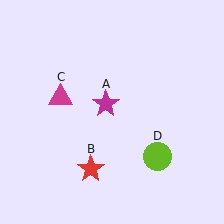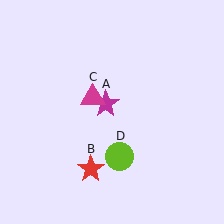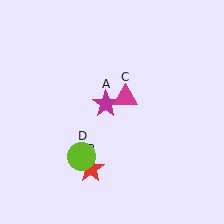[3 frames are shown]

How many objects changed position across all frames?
2 objects changed position: magenta triangle (object C), lime circle (object D).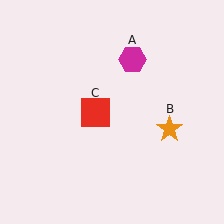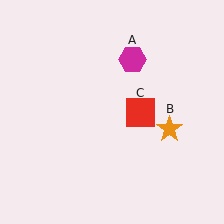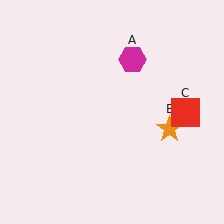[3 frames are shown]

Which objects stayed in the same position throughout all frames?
Magenta hexagon (object A) and orange star (object B) remained stationary.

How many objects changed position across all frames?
1 object changed position: red square (object C).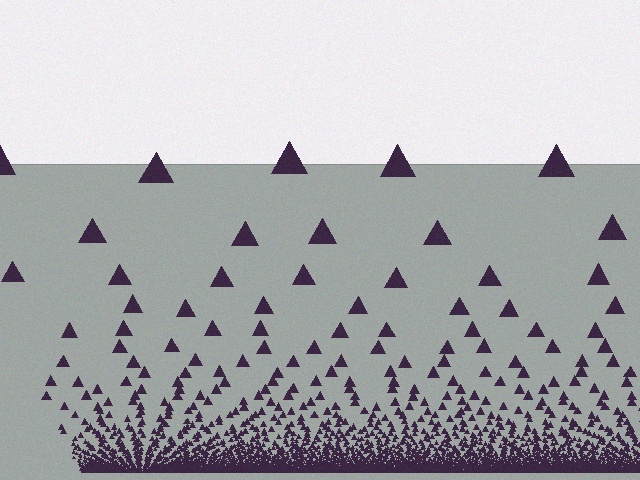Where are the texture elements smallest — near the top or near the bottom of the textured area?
Near the bottom.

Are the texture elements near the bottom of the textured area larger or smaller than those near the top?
Smaller. The gradient is inverted — elements near the bottom are smaller and denser.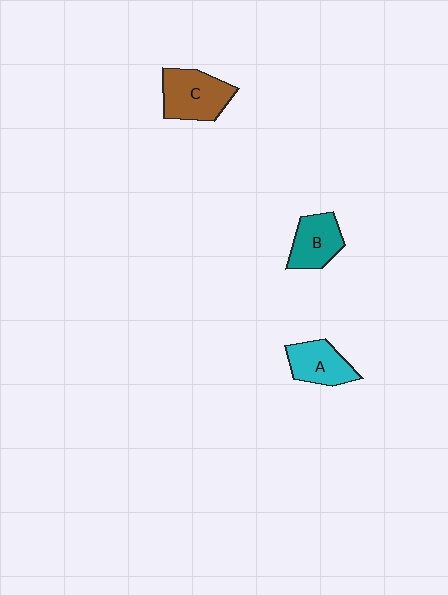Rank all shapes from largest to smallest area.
From largest to smallest: C (brown), A (cyan), B (teal).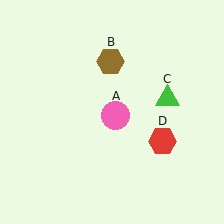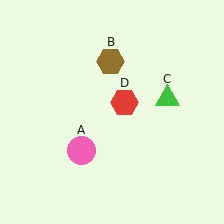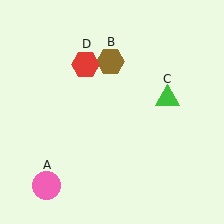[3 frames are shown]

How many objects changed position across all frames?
2 objects changed position: pink circle (object A), red hexagon (object D).